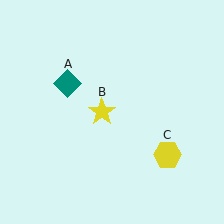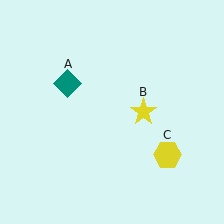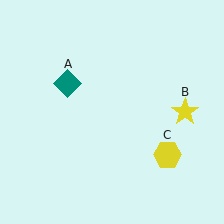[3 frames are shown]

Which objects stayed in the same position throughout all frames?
Teal diamond (object A) and yellow hexagon (object C) remained stationary.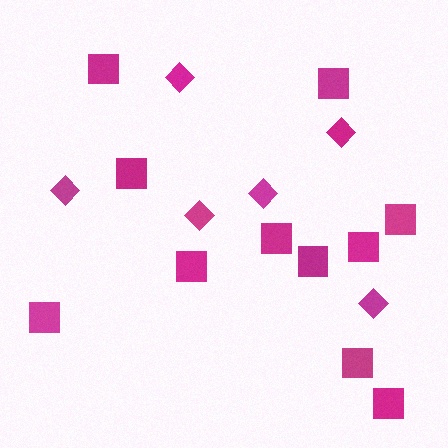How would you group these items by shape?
There are 2 groups: one group of diamonds (6) and one group of squares (11).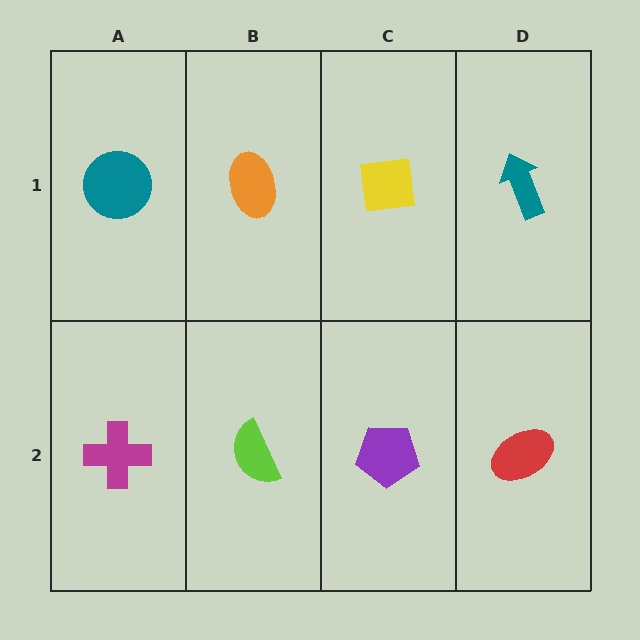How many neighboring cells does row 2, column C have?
3.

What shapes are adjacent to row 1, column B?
A lime semicircle (row 2, column B), a teal circle (row 1, column A), a yellow square (row 1, column C).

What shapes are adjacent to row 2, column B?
An orange ellipse (row 1, column B), a magenta cross (row 2, column A), a purple pentagon (row 2, column C).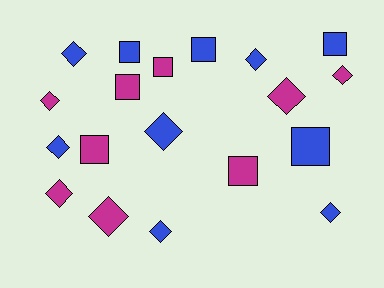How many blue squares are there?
There are 4 blue squares.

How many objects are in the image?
There are 19 objects.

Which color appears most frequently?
Blue, with 10 objects.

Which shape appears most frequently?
Diamond, with 11 objects.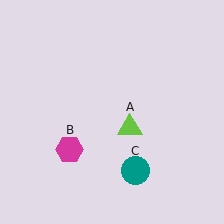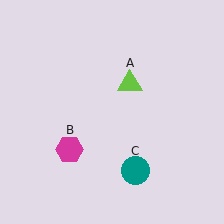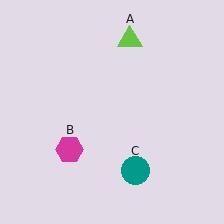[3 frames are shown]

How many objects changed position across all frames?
1 object changed position: lime triangle (object A).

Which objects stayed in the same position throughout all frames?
Magenta hexagon (object B) and teal circle (object C) remained stationary.